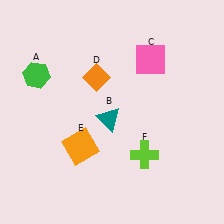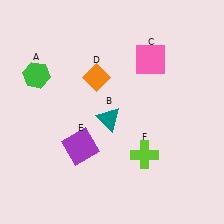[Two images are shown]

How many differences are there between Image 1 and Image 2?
There is 1 difference between the two images.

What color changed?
The square (E) changed from orange in Image 1 to purple in Image 2.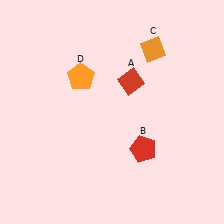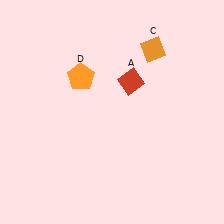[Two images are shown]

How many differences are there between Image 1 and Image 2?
There is 1 difference between the two images.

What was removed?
The red pentagon (B) was removed in Image 2.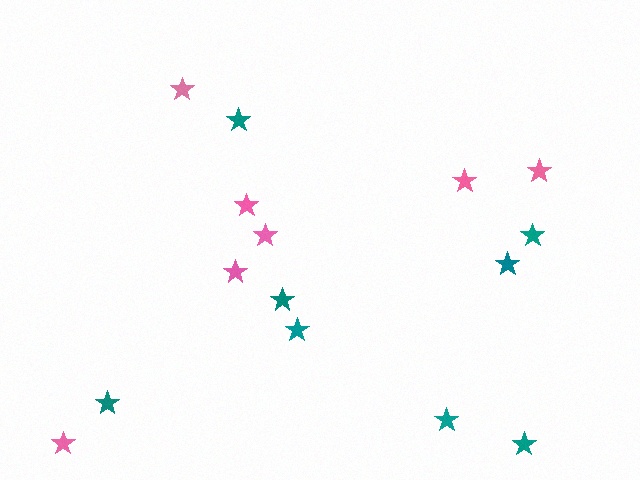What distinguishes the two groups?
There are 2 groups: one group of pink stars (7) and one group of teal stars (8).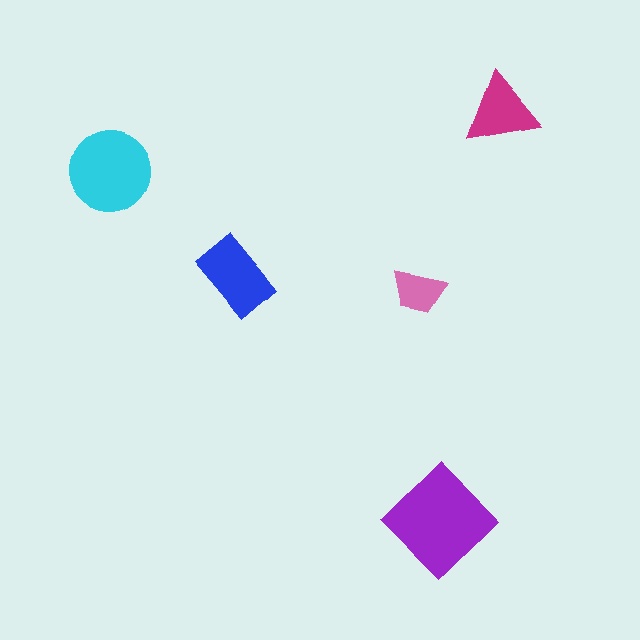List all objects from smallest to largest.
The pink trapezoid, the magenta triangle, the blue rectangle, the cyan circle, the purple diamond.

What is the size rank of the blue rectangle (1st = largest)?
3rd.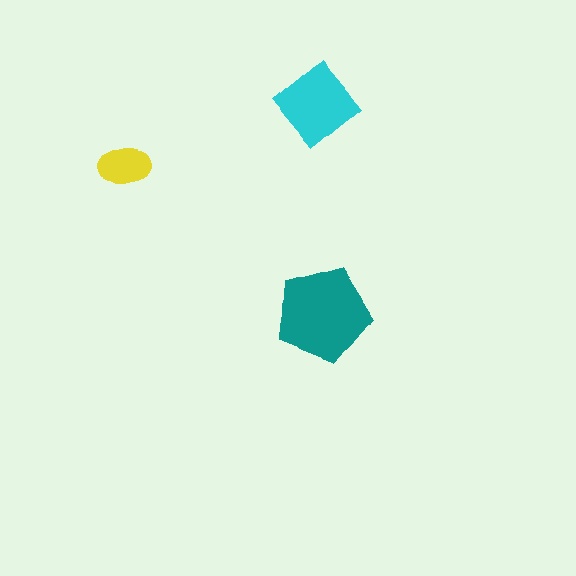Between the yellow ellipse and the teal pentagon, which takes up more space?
The teal pentagon.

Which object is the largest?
The teal pentagon.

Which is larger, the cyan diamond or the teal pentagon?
The teal pentagon.